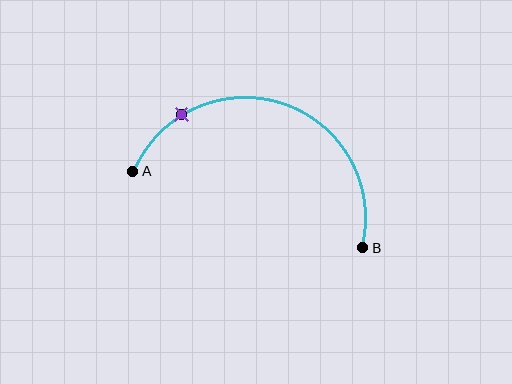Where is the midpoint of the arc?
The arc midpoint is the point on the curve farthest from the straight line joining A and B. It sits above that line.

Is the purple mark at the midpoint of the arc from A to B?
No. The purple mark lies on the arc but is closer to endpoint A. The arc midpoint would be at the point on the curve equidistant along the arc from both A and B.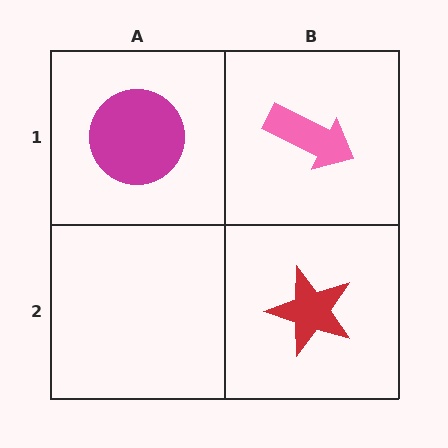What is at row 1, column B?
A pink arrow.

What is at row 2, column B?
A red star.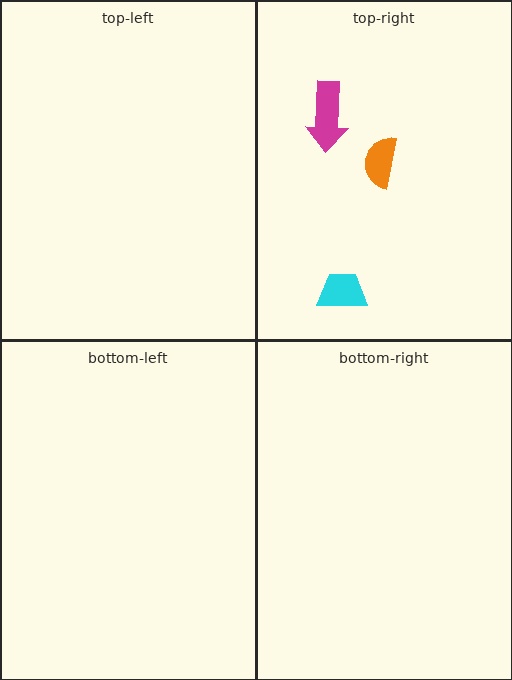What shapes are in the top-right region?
The orange semicircle, the magenta arrow, the cyan trapezoid.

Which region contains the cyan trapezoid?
The top-right region.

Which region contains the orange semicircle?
The top-right region.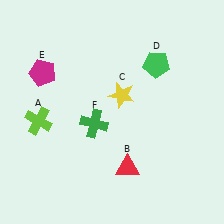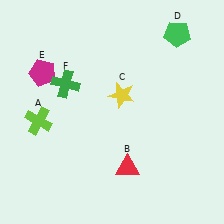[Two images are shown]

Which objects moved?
The objects that moved are: the green pentagon (D), the green cross (F).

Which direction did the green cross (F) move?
The green cross (F) moved up.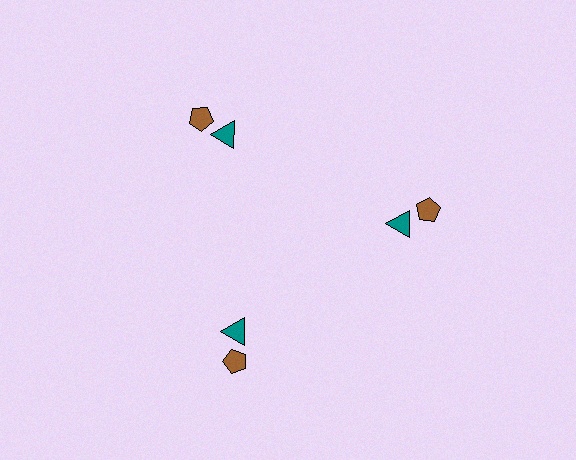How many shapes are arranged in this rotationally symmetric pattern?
There are 6 shapes, arranged in 3 groups of 2.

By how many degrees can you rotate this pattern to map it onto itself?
The pattern maps onto itself every 120 degrees of rotation.